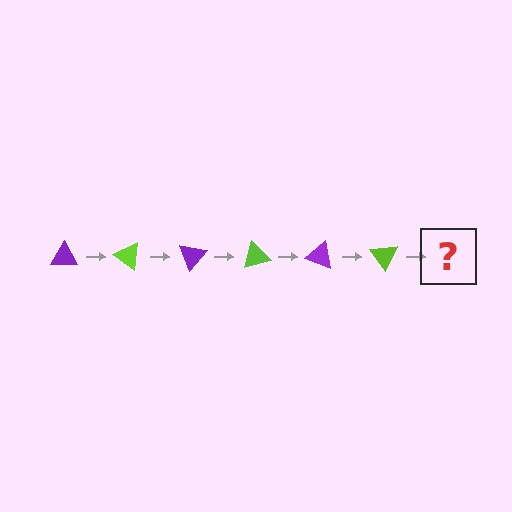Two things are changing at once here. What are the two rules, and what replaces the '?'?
The two rules are that it rotates 35 degrees each step and the color cycles through purple and lime. The '?' should be a purple triangle, rotated 210 degrees from the start.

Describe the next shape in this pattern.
It should be a purple triangle, rotated 210 degrees from the start.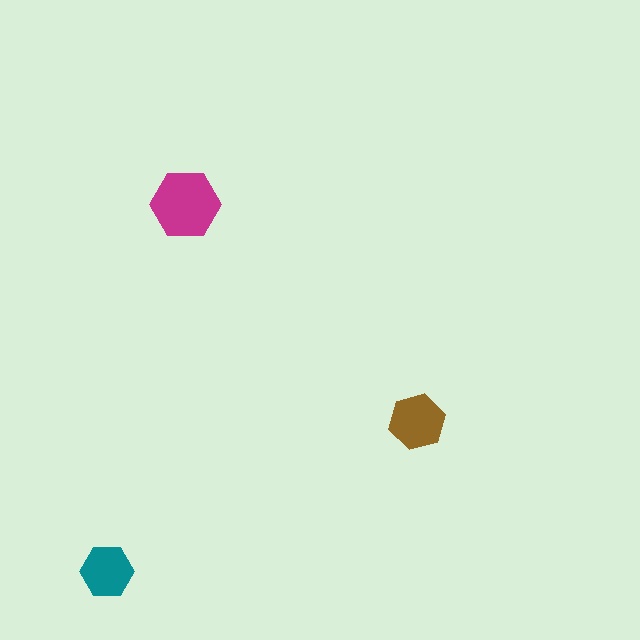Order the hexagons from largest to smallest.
the magenta one, the brown one, the teal one.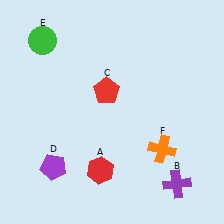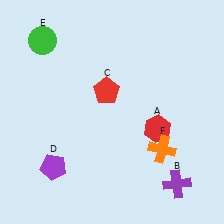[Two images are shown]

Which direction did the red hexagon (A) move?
The red hexagon (A) moved right.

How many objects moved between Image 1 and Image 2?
1 object moved between the two images.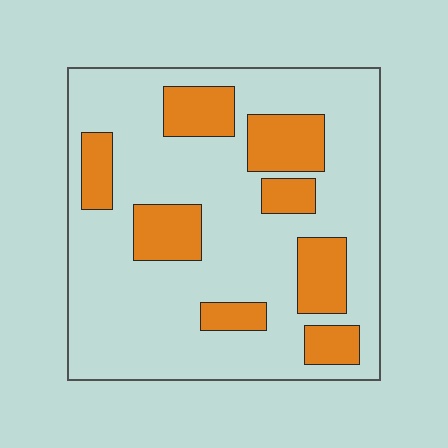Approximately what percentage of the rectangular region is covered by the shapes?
Approximately 25%.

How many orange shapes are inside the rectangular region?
8.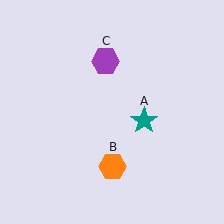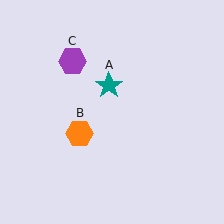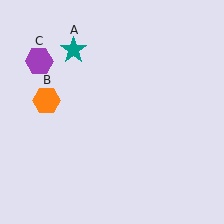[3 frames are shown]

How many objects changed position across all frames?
3 objects changed position: teal star (object A), orange hexagon (object B), purple hexagon (object C).